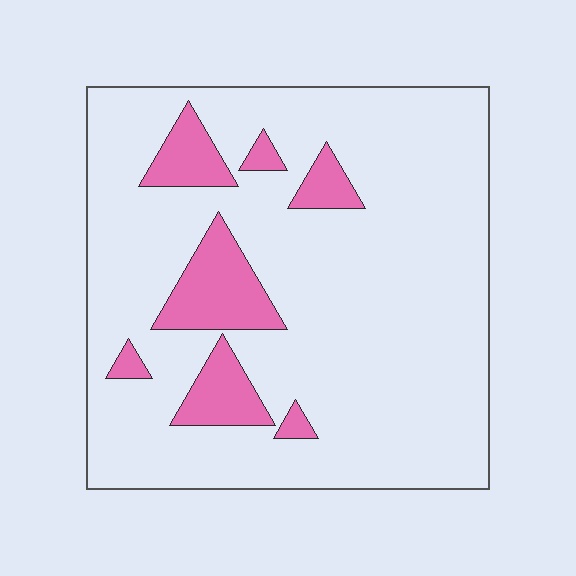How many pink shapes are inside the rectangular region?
7.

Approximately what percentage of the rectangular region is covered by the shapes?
Approximately 15%.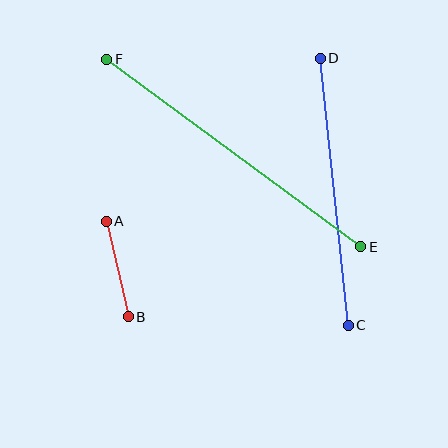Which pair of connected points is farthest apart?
Points E and F are farthest apart.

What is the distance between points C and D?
The distance is approximately 268 pixels.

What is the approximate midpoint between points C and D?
The midpoint is at approximately (334, 192) pixels.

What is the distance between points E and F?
The distance is approximately 316 pixels.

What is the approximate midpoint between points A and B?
The midpoint is at approximately (117, 269) pixels.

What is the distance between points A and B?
The distance is approximately 98 pixels.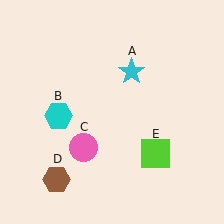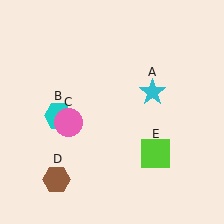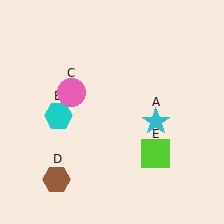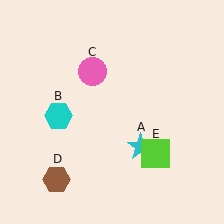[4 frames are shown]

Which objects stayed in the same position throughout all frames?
Cyan hexagon (object B) and brown hexagon (object D) and lime square (object E) remained stationary.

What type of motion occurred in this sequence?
The cyan star (object A), pink circle (object C) rotated clockwise around the center of the scene.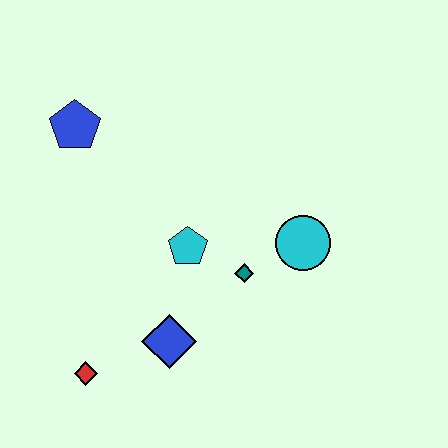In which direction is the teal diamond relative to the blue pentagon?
The teal diamond is to the right of the blue pentagon.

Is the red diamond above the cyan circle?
No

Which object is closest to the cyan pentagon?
The teal diamond is closest to the cyan pentagon.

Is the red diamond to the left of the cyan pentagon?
Yes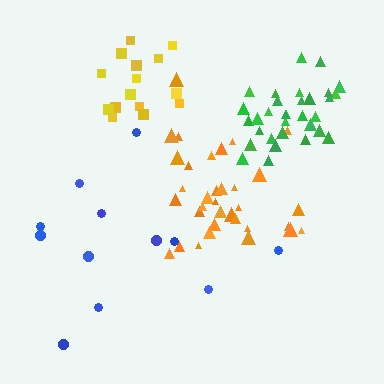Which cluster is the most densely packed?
Green.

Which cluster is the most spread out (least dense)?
Blue.